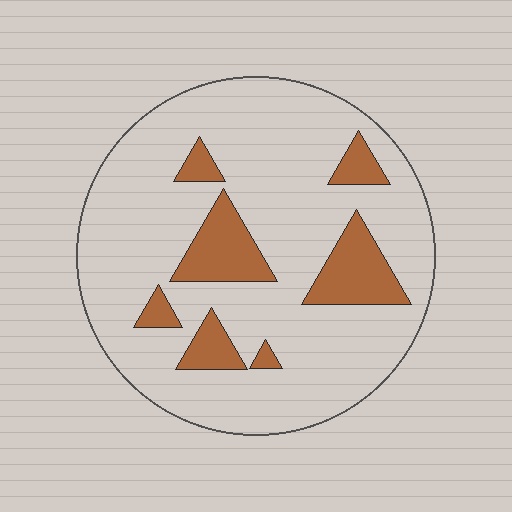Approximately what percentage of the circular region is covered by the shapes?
Approximately 15%.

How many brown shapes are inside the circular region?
7.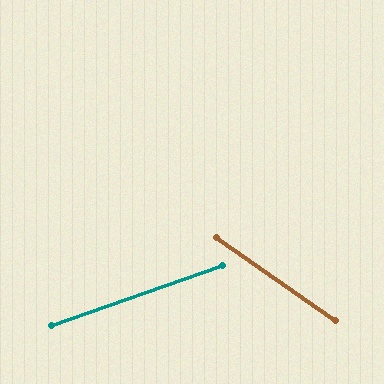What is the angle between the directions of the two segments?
Approximately 54 degrees.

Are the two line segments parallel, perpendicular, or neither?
Neither parallel nor perpendicular — they differ by about 54°.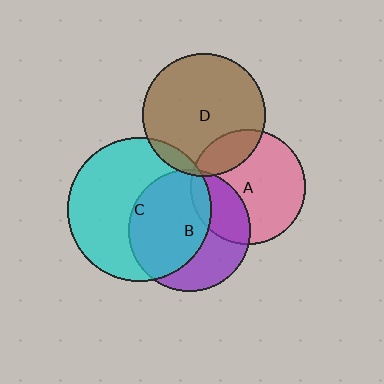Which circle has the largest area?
Circle C (cyan).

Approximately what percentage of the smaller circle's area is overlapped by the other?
Approximately 5%.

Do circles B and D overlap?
Yes.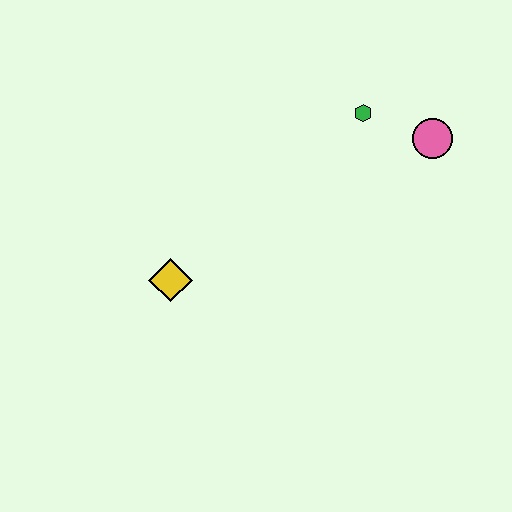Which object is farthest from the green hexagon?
The yellow diamond is farthest from the green hexagon.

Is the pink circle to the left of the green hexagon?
No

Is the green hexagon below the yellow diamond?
No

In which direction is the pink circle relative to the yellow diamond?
The pink circle is to the right of the yellow diamond.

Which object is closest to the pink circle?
The green hexagon is closest to the pink circle.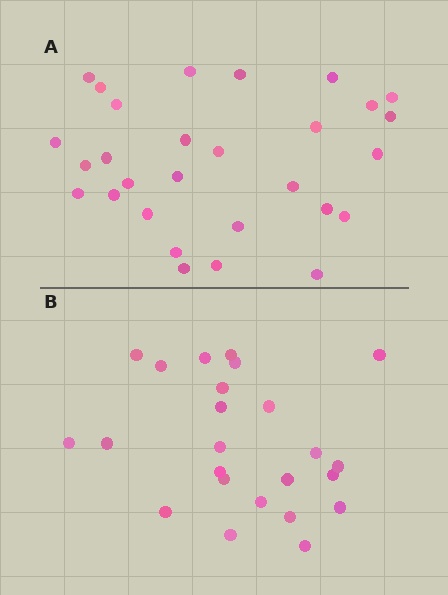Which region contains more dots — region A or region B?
Region A (the top region) has more dots.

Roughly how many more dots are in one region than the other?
Region A has about 5 more dots than region B.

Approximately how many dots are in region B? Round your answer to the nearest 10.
About 20 dots. (The exact count is 24, which rounds to 20.)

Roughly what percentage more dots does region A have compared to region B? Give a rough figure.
About 20% more.